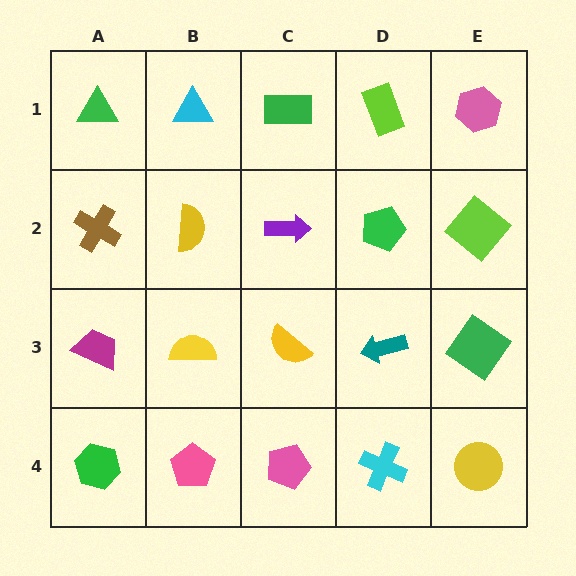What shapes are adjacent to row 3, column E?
A lime diamond (row 2, column E), a yellow circle (row 4, column E), a teal arrow (row 3, column D).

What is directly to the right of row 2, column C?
A green pentagon.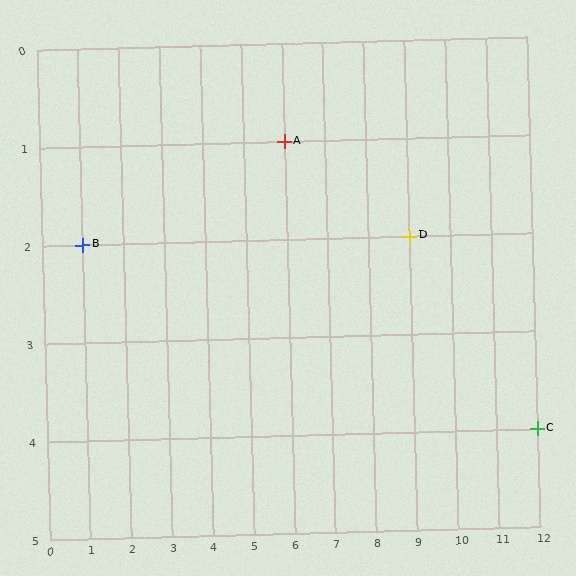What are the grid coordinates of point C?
Point C is at grid coordinates (12, 4).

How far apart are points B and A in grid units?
Points B and A are 5 columns and 1 row apart (about 5.1 grid units diagonally).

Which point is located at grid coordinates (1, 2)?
Point B is at (1, 2).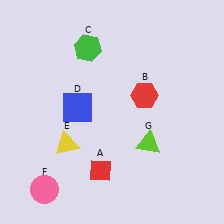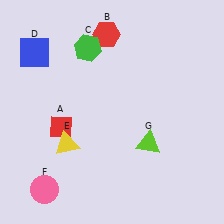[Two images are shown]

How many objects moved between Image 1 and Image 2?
3 objects moved between the two images.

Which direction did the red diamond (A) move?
The red diamond (A) moved up.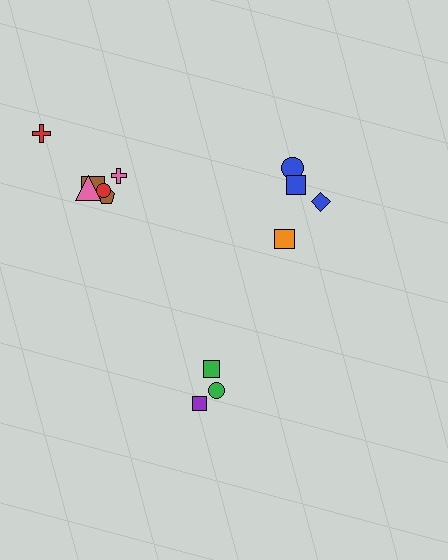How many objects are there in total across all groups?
There are 13 objects.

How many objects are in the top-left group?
There are 6 objects.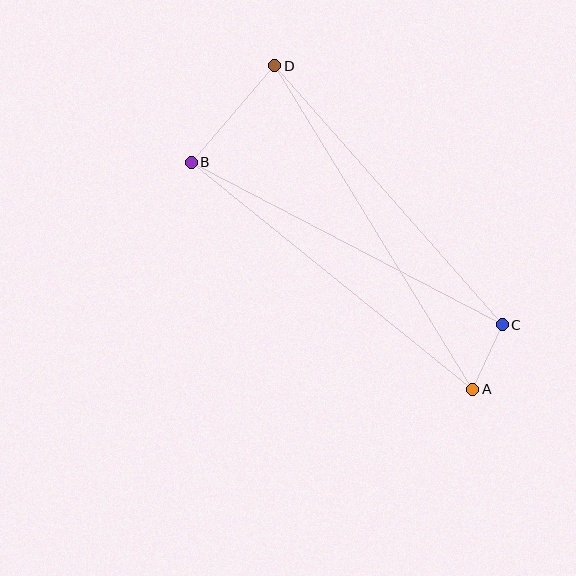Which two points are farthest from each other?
Points A and D are farthest from each other.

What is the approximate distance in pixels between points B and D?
The distance between B and D is approximately 128 pixels.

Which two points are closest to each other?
Points A and C are closest to each other.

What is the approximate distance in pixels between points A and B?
The distance between A and B is approximately 362 pixels.